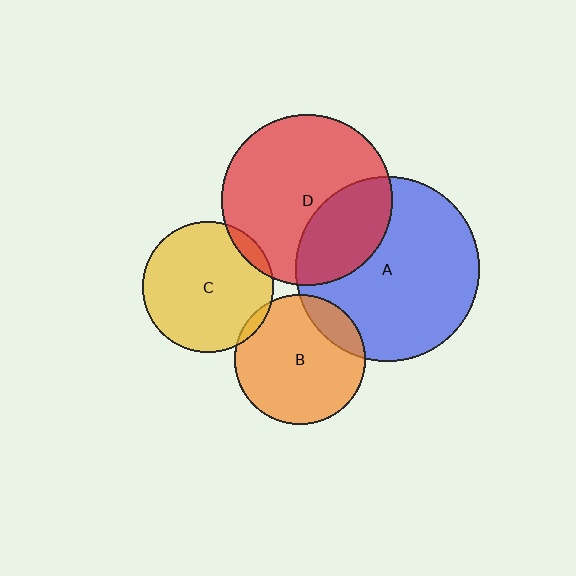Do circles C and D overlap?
Yes.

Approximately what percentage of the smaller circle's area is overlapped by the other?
Approximately 5%.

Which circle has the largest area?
Circle A (blue).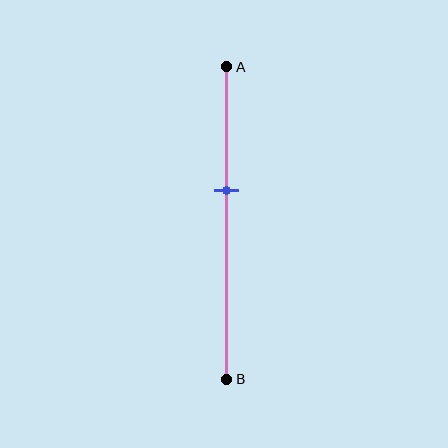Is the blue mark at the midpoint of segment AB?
No, the mark is at about 40% from A, not at the 50% midpoint.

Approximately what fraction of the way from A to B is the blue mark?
The blue mark is approximately 40% of the way from A to B.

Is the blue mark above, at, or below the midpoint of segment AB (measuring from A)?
The blue mark is above the midpoint of segment AB.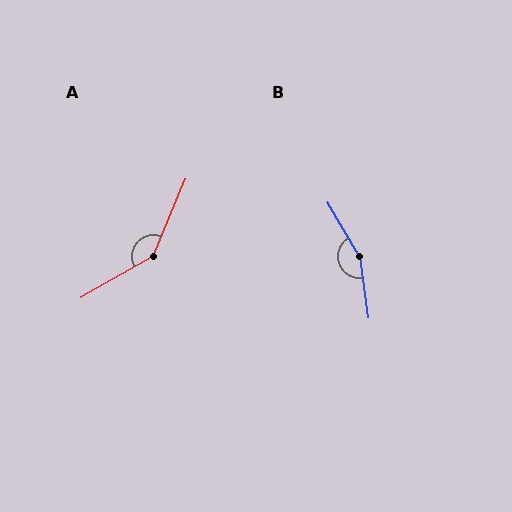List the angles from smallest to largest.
A (142°), B (157°).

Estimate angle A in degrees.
Approximately 142 degrees.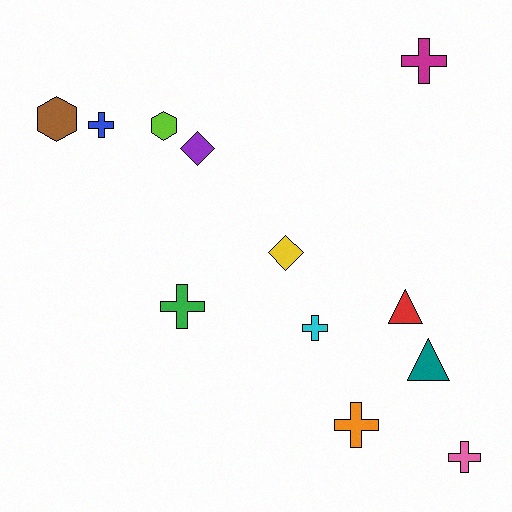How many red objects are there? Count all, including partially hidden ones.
There is 1 red object.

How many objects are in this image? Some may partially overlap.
There are 12 objects.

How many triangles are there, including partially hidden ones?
There are 2 triangles.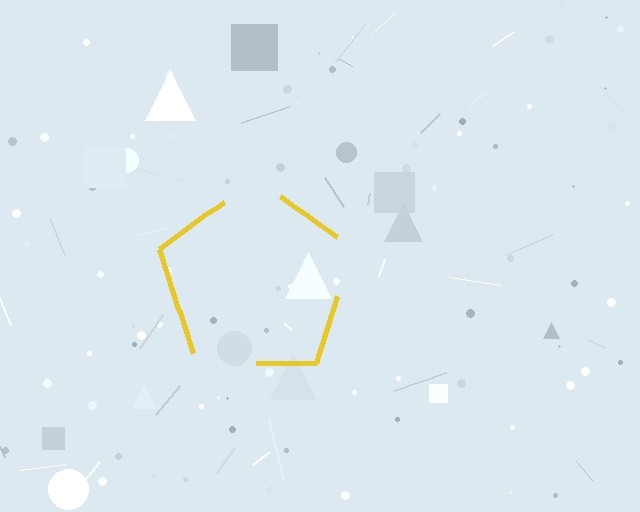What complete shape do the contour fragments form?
The contour fragments form a pentagon.